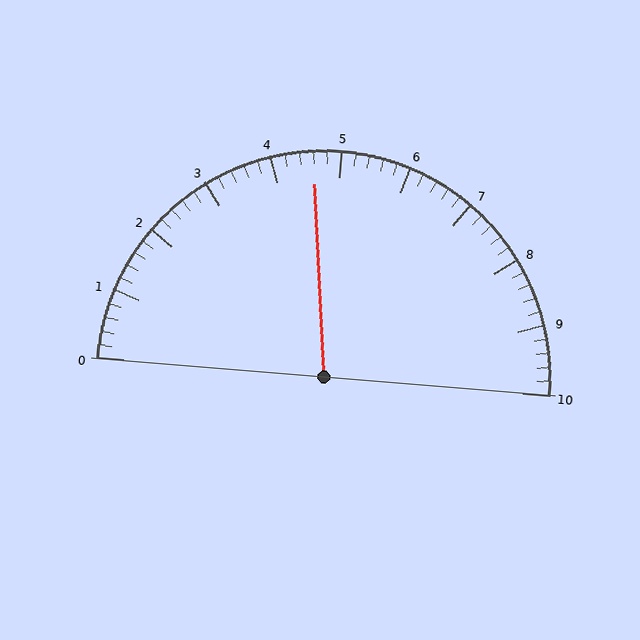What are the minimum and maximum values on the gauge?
The gauge ranges from 0 to 10.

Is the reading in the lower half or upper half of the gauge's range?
The reading is in the lower half of the range (0 to 10).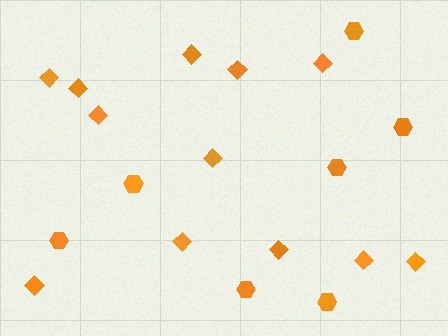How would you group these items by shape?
There are 2 groups: one group of diamonds (12) and one group of hexagons (7).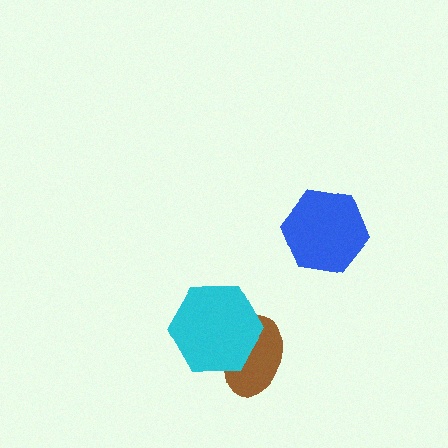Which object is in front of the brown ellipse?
The cyan hexagon is in front of the brown ellipse.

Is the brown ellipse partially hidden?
Yes, it is partially covered by another shape.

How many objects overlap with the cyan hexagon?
1 object overlaps with the cyan hexagon.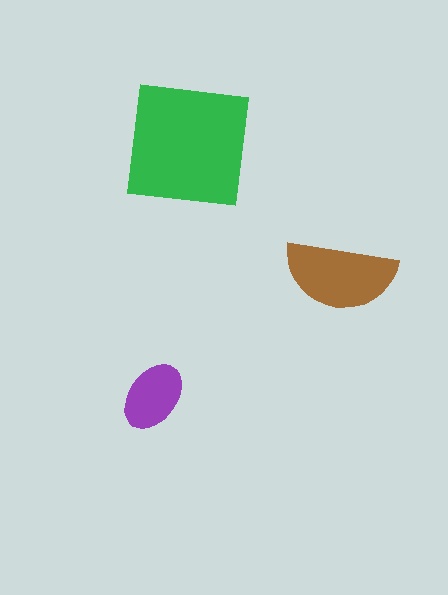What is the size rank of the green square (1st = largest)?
1st.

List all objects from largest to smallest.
The green square, the brown semicircle, the purple ellipse.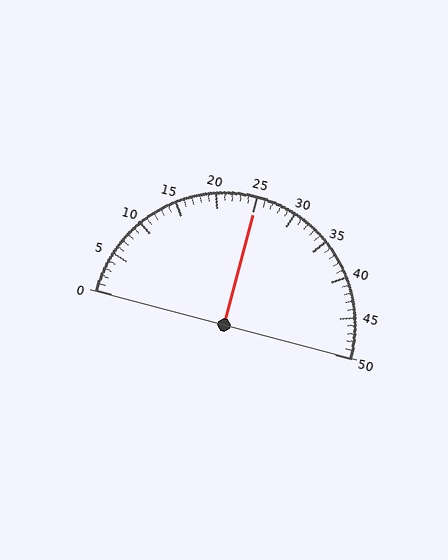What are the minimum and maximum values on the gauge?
The gauge ranges from 0 to 50.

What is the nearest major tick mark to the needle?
The nearest major tick mark is 25.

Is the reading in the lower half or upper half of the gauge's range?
The reading is in the upper half of the range (0 to 50).